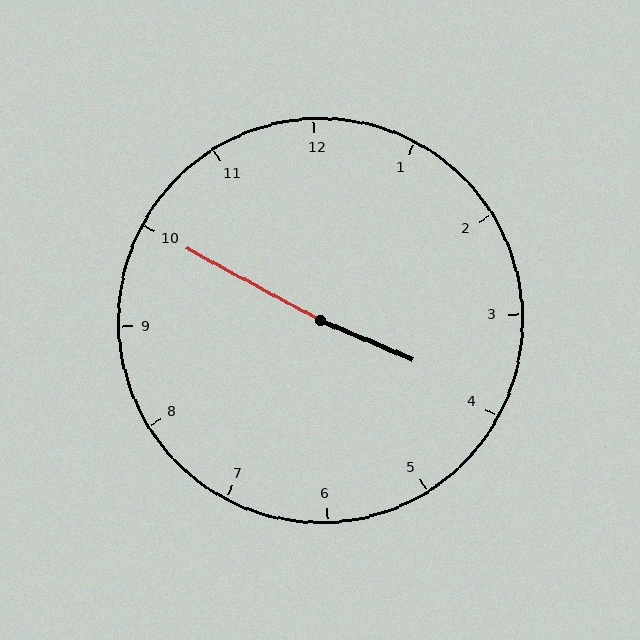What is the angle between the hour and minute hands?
Approximately 175 degrees.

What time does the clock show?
3:50.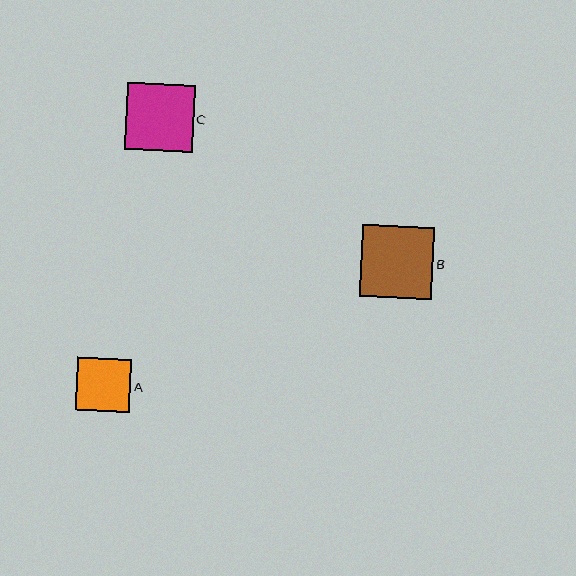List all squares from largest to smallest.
From largest to smallest: B, C, A.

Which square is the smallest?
Square A is the smallest with a size of approximately 54 pixels.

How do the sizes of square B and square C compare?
Square B and square C are approximately the same size.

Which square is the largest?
Square B is the largest with a size of approximately 72 pixels.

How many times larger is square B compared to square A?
Square B is approximately 1.3 times the size of square A.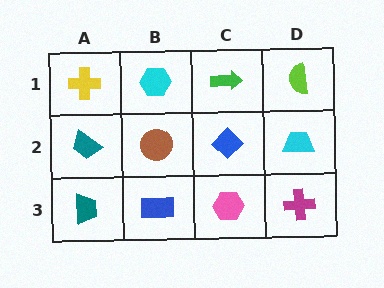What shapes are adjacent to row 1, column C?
A blue diamond (row 2, column C), a cyan hexagon (row 1, column B), a lime semicircle (row 1, column D).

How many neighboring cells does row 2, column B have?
4.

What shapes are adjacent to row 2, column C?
A green arrow (row 1, column C), a pink hexagon (row 3, column C), a brown circle (row 2, column B), a cyan trapezoid (row 2, column D).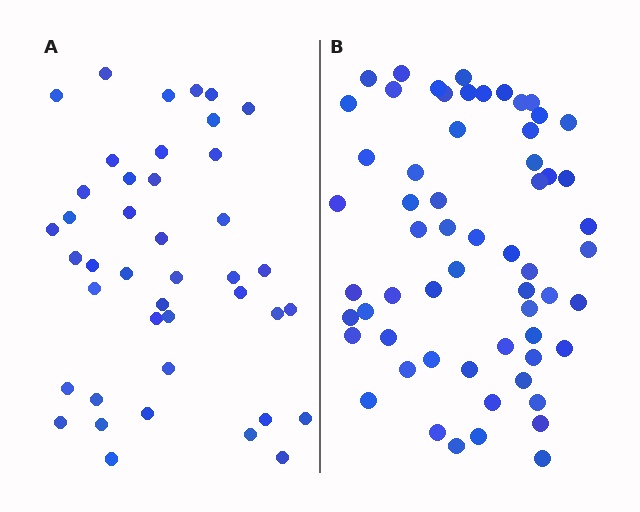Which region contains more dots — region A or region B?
Region B (the right region) has more dots.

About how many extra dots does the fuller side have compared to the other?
Region B has approximately 20 more dots than region A.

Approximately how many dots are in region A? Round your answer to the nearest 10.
About 40 dots. (The exact count is 42, which rounds to 40.)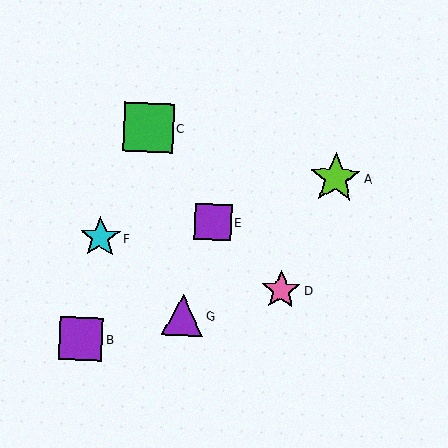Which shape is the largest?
The lime star (labeled A) is the largest.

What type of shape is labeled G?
Shape G is a purple triangle.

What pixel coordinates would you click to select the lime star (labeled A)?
Click at (335, 178) to select the lime star A.